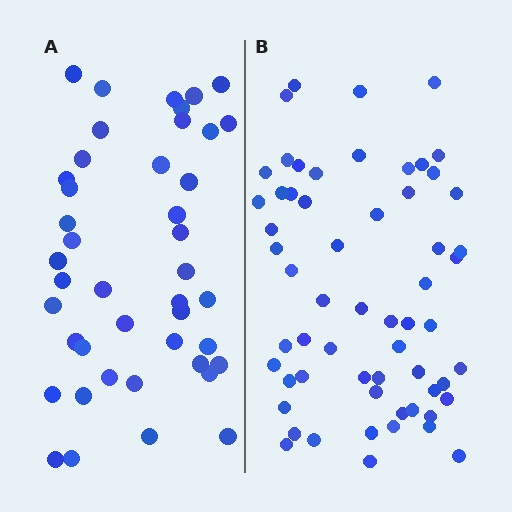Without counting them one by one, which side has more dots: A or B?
Region B (the right region) has more dots.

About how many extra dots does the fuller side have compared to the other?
Region B has approximately 15 more dots than region A.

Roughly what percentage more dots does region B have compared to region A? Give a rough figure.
About 40% more.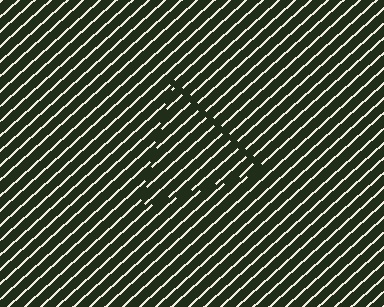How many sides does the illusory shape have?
3 sides — the line-ends trace a triangle.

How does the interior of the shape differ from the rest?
The interior of the shape contains the same grating, shifted by half a period — the contour is defined by the phase discontinuity where line-ends from the inner and outer gratings abut.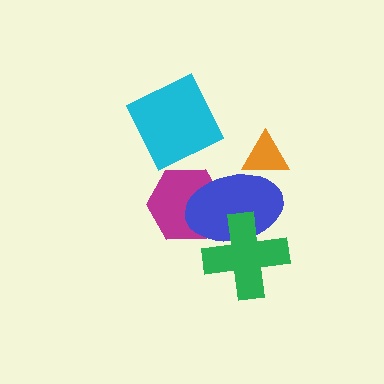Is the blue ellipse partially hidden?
Yes, it is partially covered by another shape.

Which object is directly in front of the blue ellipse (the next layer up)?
The green cross is directly in front of the blue ellipse.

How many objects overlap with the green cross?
1 object overlaps with the green cross.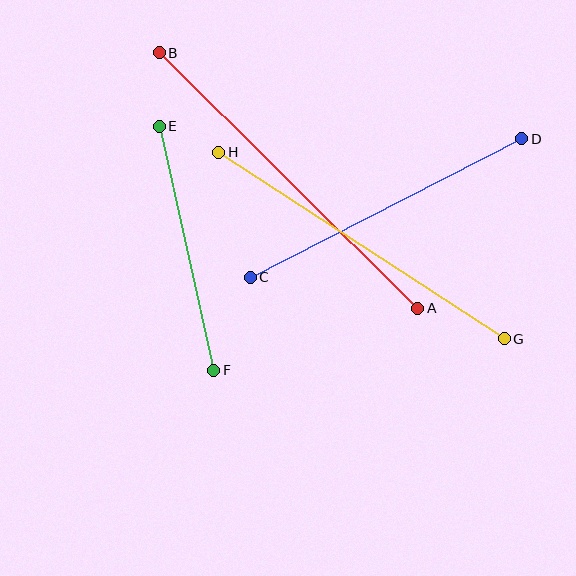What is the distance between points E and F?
The distance is approximately 250 pixels.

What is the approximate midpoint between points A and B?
The midpoint is at approximately (288, 180) pixels.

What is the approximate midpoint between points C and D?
The midpoint is at approximately (386, 208) pixels.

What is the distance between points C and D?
The distance is approximately 305 pixels.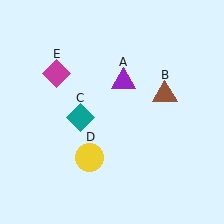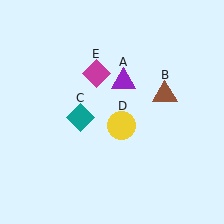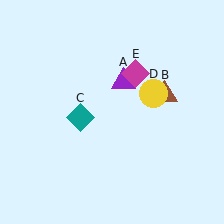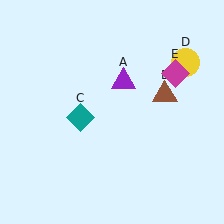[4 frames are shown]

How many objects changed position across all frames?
2 objects changed position: yellow circle (object D), magenta diamond (object E).